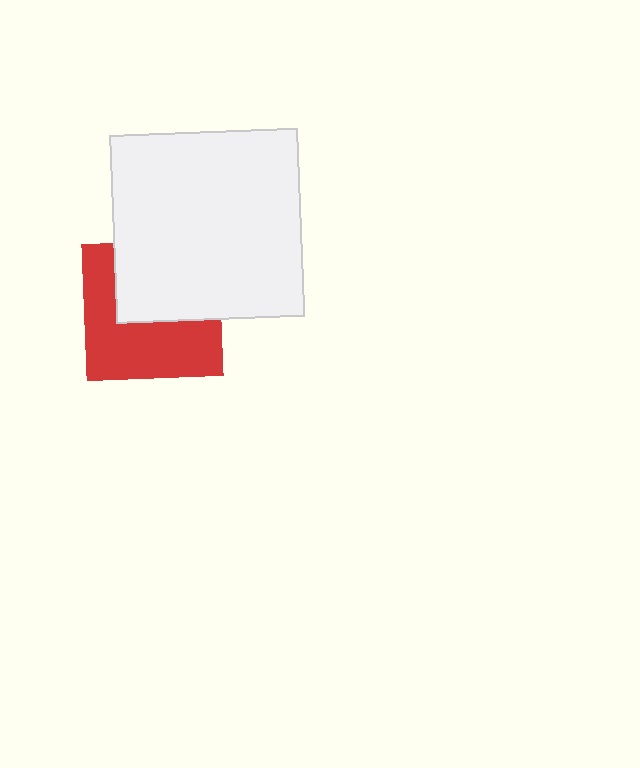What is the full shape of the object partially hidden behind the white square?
The partially hidden object is a red square.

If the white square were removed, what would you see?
You would see the complete red square.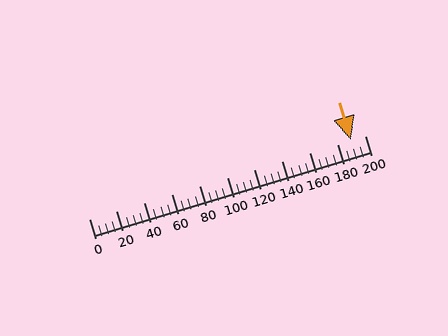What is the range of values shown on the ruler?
The ruler shows values from 0 to 200.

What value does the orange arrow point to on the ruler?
The orange arrow points to approximately 190.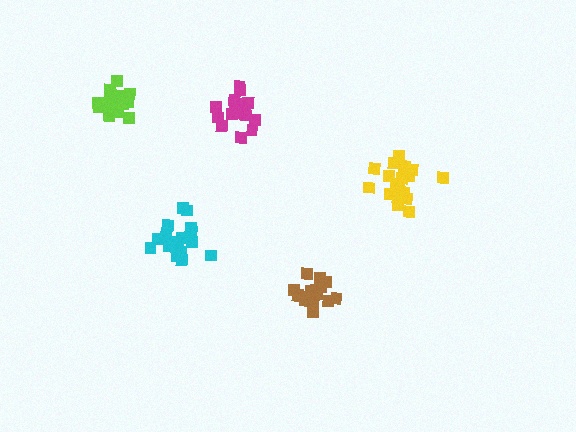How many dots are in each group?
Group 1: 19 dots, Group 2: 19 dots, Group 3: 15 dots, Group 4: 17 dots, Group 5: 20 dots (90 total).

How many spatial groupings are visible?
There are 5 spatial groupings.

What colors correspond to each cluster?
The clusters are colored: cyan, brown, magenta, lime, yellow.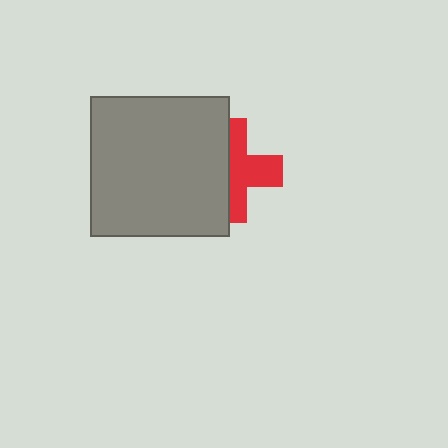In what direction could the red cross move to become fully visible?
The red cross could move right. That would shift it out from behind the gray square entirely.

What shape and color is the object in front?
The object in front is a gray square.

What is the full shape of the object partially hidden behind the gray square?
The partially hidden object is a red cross.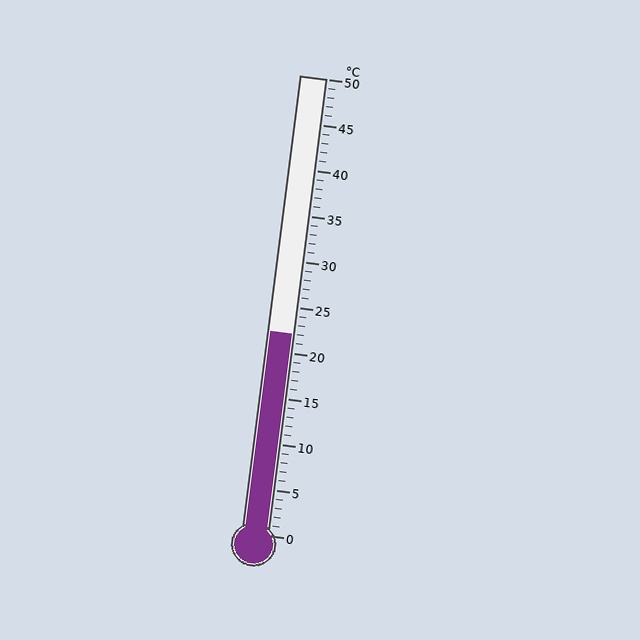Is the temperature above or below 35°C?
The temperature is below 35°C.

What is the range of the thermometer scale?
The thermometer scale ranges from 0°C to 50°C.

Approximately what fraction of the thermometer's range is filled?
The thermometer is filled to approximately 45% of its range.